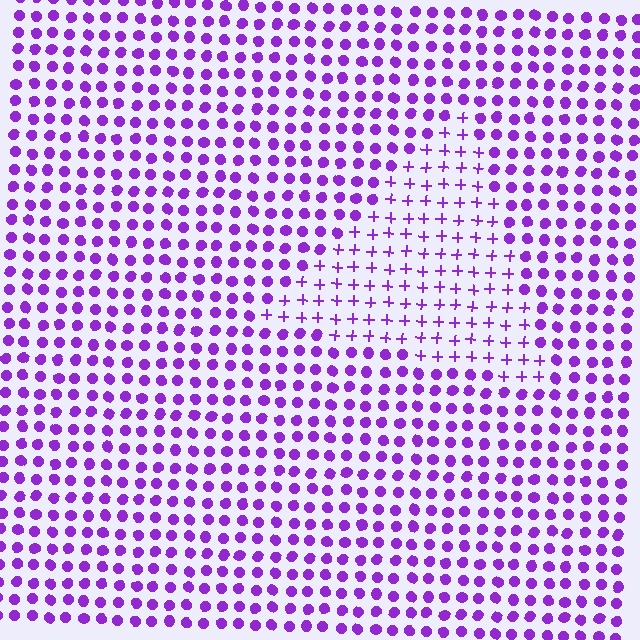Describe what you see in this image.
The image is filled with small purple elements arranged in a uniform grid. A triangle-shaped region contains plus signs, while the surrounding area contains circles. The boundary is defined purely by the change in element shape.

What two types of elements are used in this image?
The image uses plus signs inside the triangle region and circles outside it.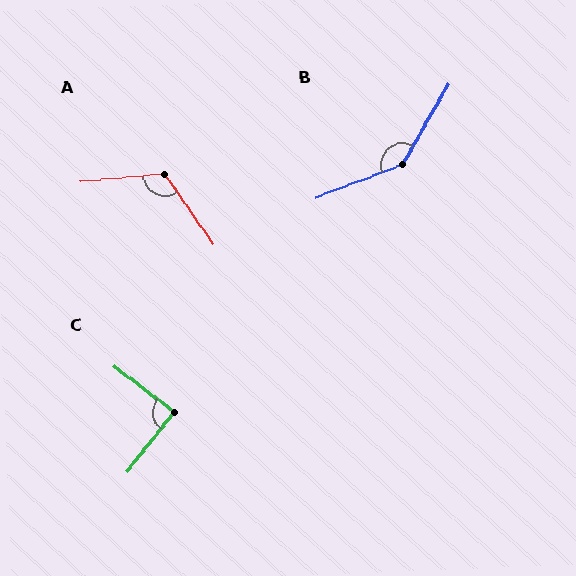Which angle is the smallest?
C, at approximately 89 degrees.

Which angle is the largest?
B, at approximately 141 degrees.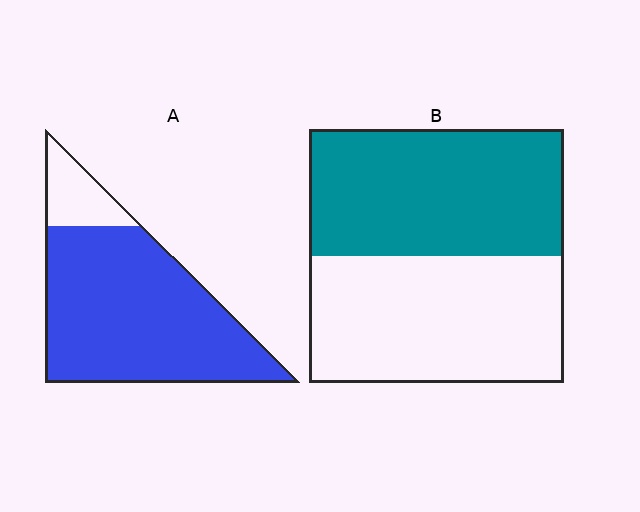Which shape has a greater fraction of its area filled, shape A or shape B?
Shape A.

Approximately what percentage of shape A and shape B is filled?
A is approximately 85% and B is approximately 50%.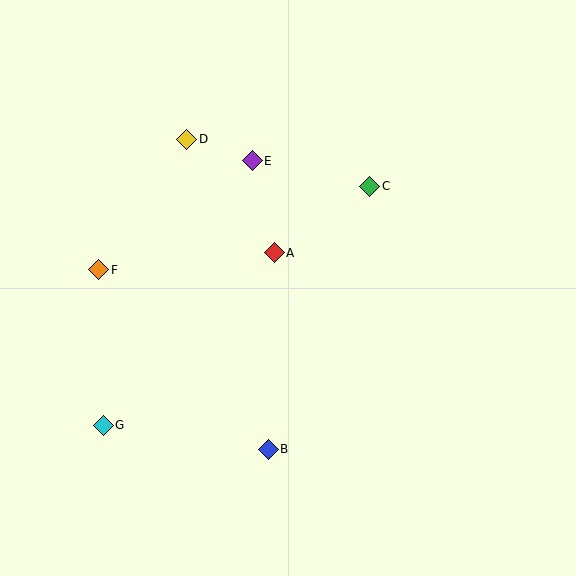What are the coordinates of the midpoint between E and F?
The midpoint between E and F is at (175, 215).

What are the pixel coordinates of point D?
Point D is at (187, 139).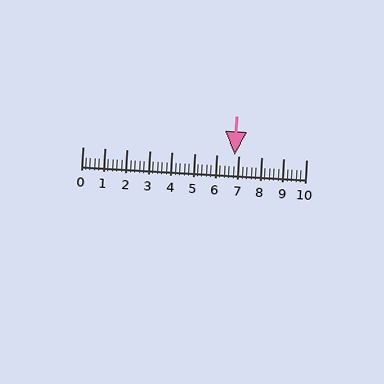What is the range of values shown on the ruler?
The ruler shows values from 0 to 10.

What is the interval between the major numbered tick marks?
The major tick marks are spaced 1 units apart.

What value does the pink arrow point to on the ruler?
The pink arrow points to approximately 6.8.